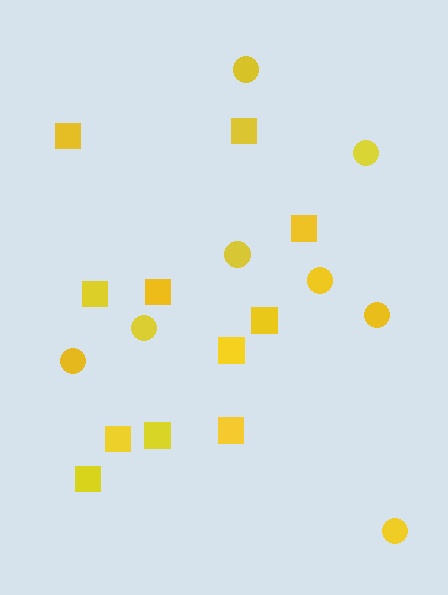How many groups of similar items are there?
There are 2 groups: one group of squares (11) and one group of circles (8).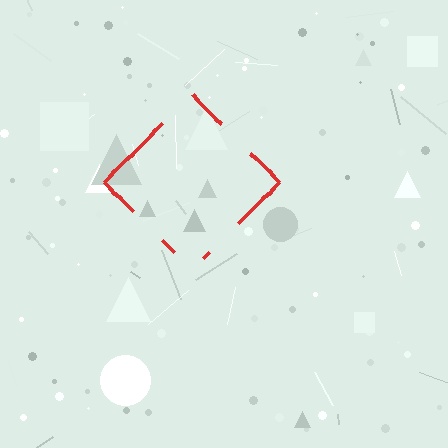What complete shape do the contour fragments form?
The contour fragments form a diamond.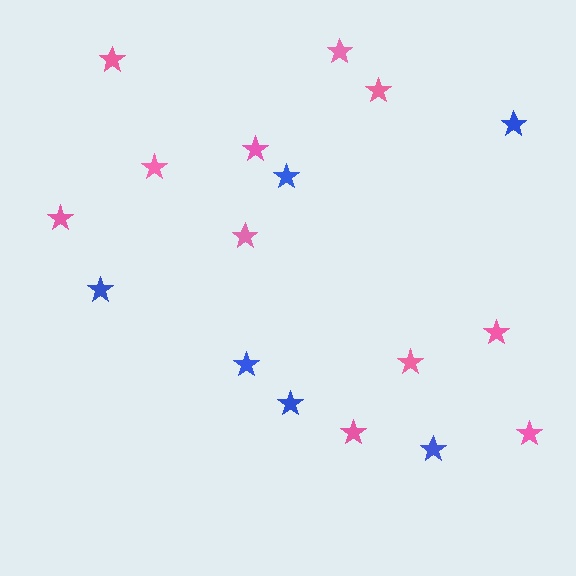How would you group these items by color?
There are 2 groups: one group of blue stars (6) and one group of pink stars (11).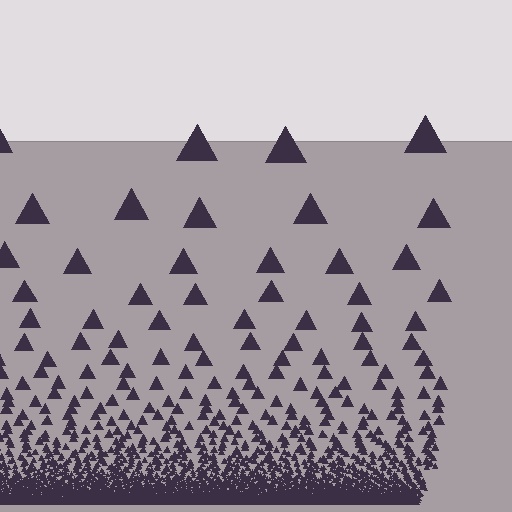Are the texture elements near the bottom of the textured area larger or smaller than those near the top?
Smaller. The gradient is inverted — elements near the bottom are smaller and denser.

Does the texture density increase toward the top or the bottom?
Density increases toward the bottom.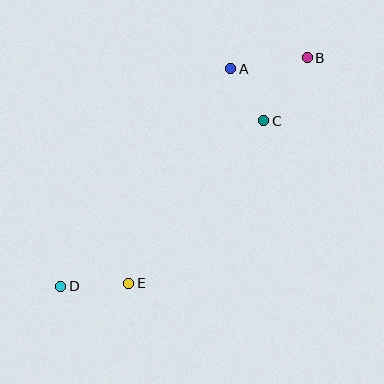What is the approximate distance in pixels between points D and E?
The distance between D and E is approximately 68 pixels.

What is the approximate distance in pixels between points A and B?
The distance between A and B is approximately 77 pixels.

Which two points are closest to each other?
Points A and C are closest to each other.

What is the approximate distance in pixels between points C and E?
The distance between C and E is approximately 211 pixels.